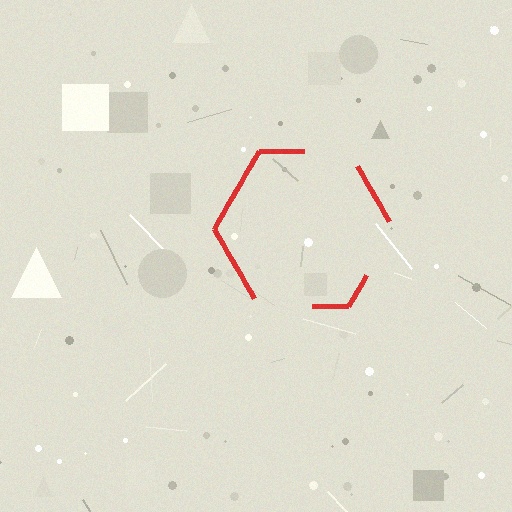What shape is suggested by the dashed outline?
The dashed outline suggests a hexagon.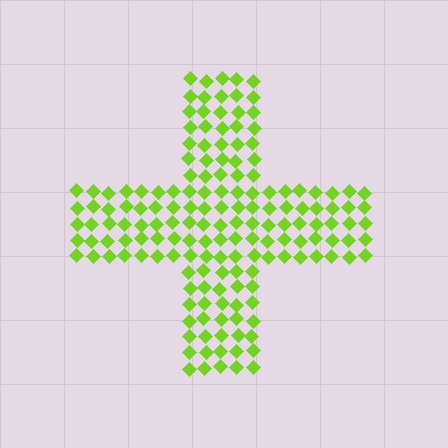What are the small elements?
The small elements are diamonds.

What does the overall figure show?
The overall figure shows a cross.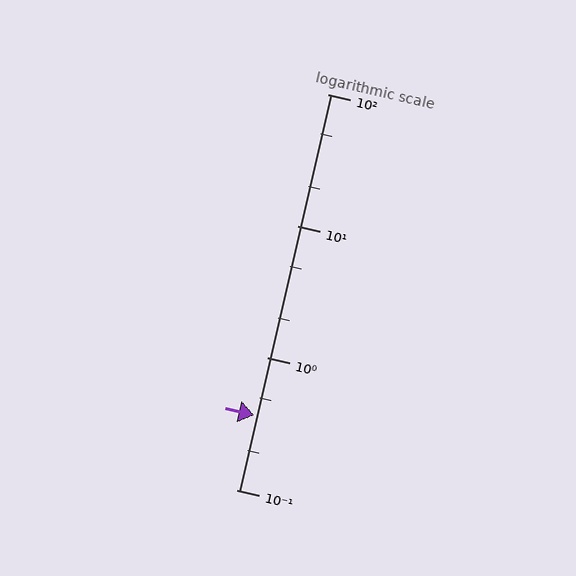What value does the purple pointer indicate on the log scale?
The pointer indicates approximately 0.37.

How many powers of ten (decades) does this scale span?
The scale spans 3 decades, from 0.1 to 100.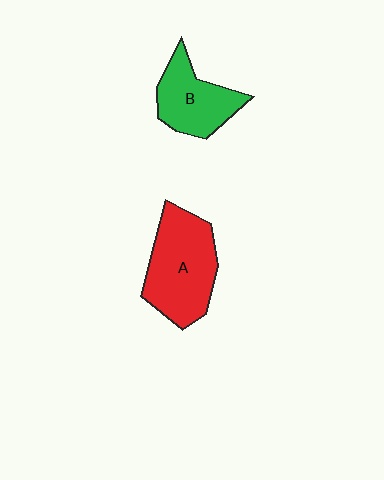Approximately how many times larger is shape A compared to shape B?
Approximately 1.4 times.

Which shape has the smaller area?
Shape B (green).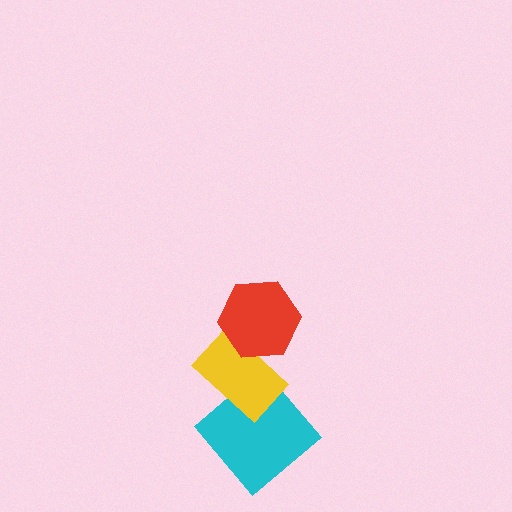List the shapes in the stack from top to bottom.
From top to bottom: the red hexagon, the yellow rectangle, the cyan diamond.